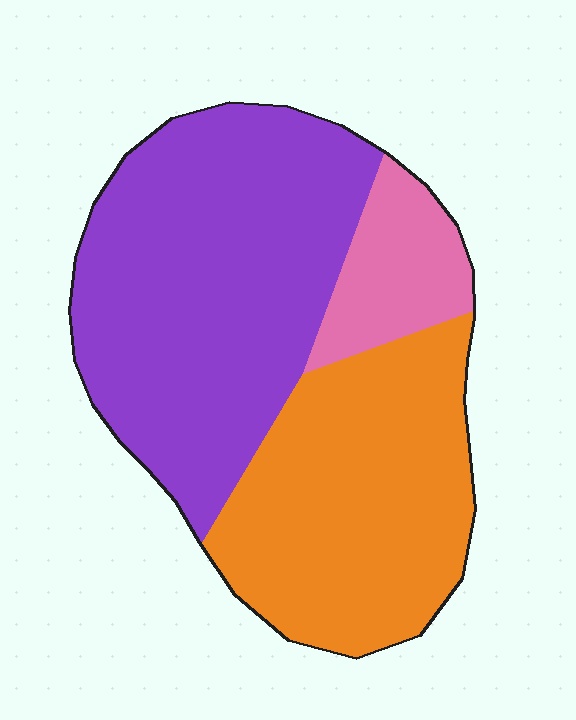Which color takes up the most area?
Purple, at roughly 50%.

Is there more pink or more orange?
Orange.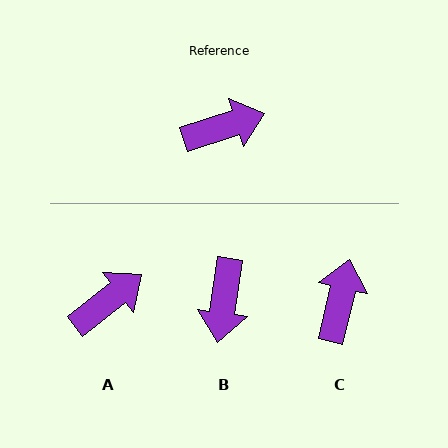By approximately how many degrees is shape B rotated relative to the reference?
Approximately 116 degrees clockwise.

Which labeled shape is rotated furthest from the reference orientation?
B, about 116 degrees away.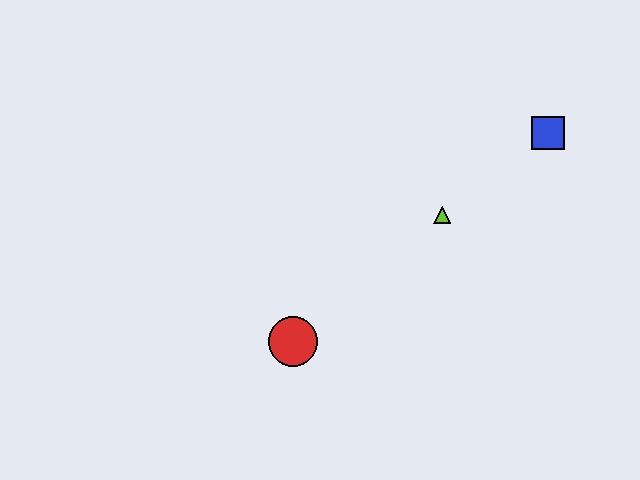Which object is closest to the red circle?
The lime triangle is closest to the red circle.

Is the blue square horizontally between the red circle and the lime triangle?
No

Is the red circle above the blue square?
No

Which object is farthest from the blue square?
The red circle is farthest from the blue square.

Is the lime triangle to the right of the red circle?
Yes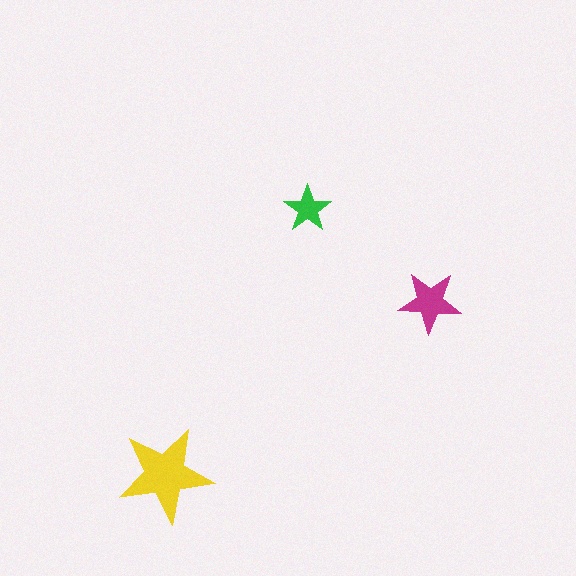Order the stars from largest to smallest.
the yellow one, the magenta one, the green one.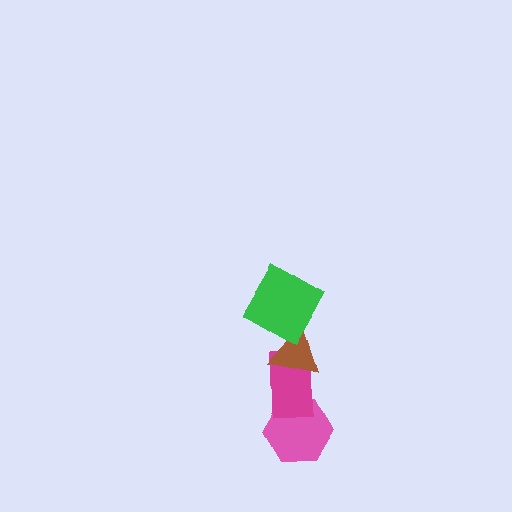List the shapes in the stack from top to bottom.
From top to bottom: the green diamond, the brown triangle, the magenta rectangle, the pink hexagon.